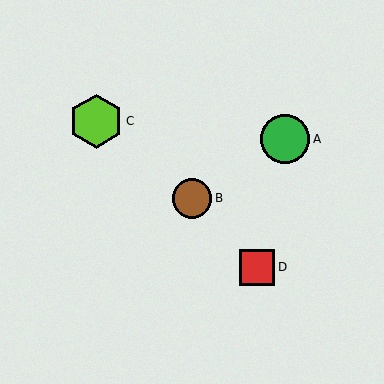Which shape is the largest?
The lime hexagon (labeled C) is the largest.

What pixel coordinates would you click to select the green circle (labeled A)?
Click at (285, 139) to select the green circle A.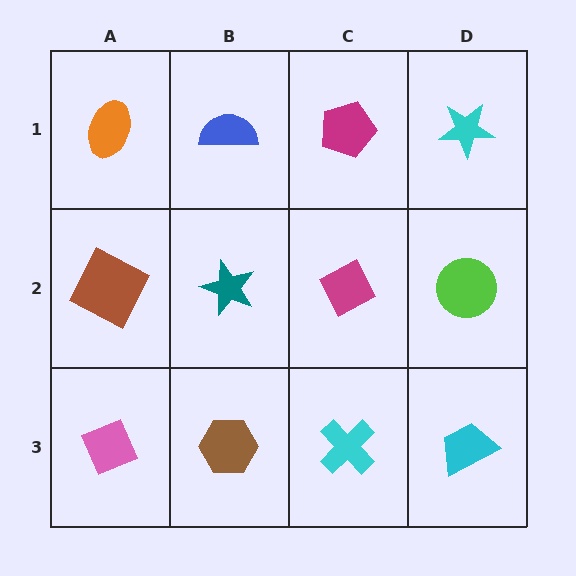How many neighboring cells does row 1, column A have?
2.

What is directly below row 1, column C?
A magenta diamond.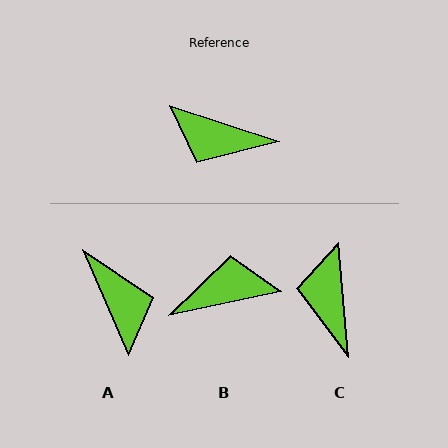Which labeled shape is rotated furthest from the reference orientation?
B, about 150 degrees away.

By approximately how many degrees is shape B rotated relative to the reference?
Approximately 150 degrees clockwise.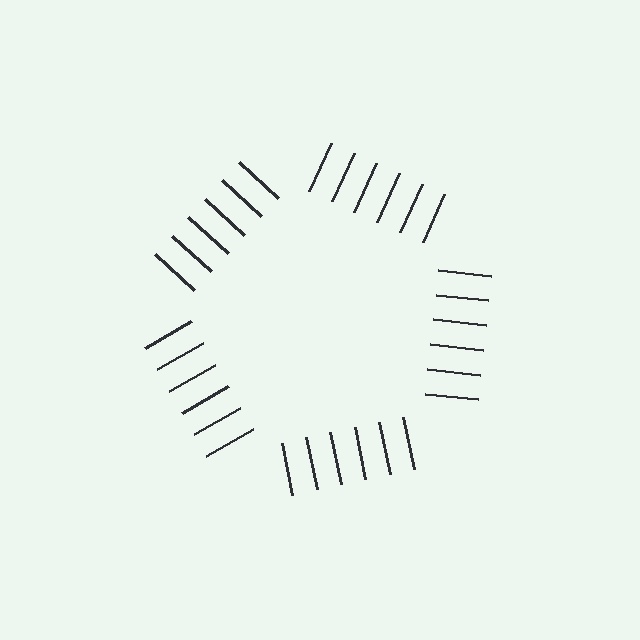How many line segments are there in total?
30 — 6 along each of the 5 edges.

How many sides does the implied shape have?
5 sides — the line-ends trace a pentagon.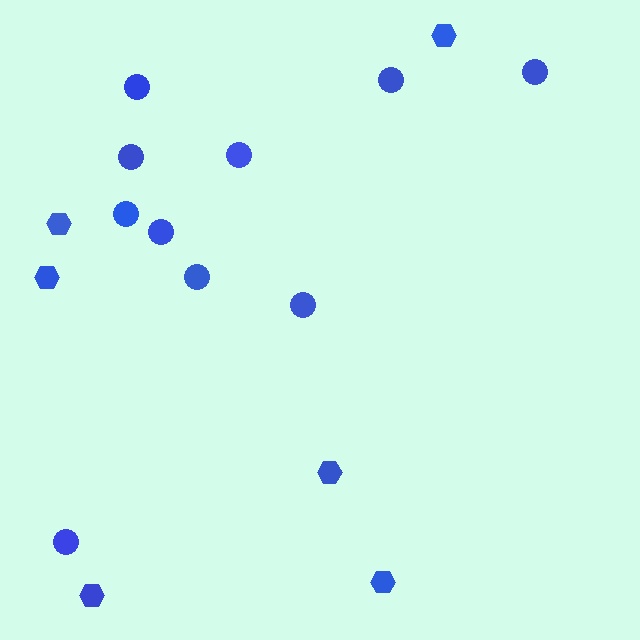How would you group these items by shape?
There are 2 groups: one group of hexagons (6) and one group of circles (10).